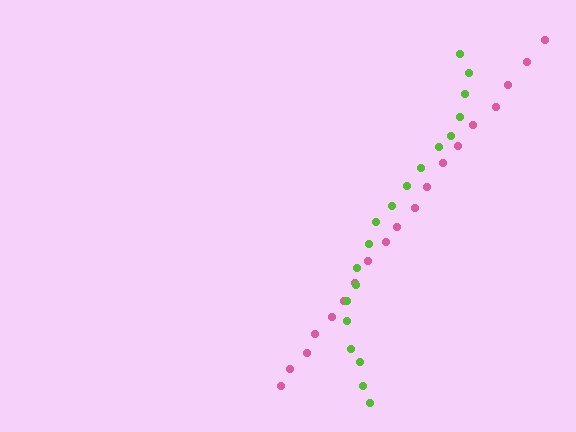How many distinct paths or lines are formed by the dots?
There are 2 distinct paths.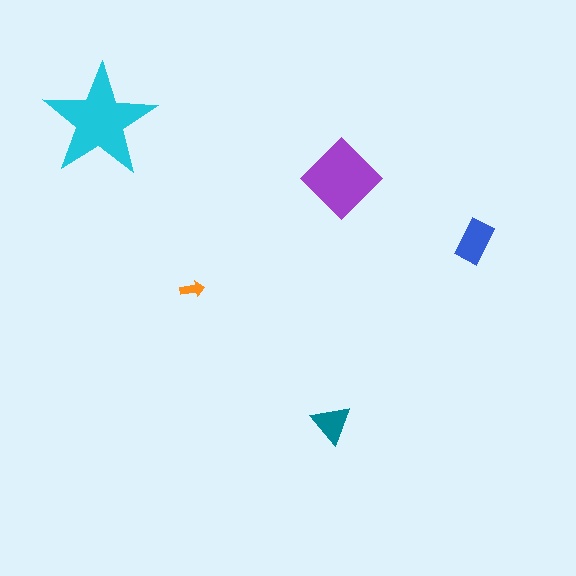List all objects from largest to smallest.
The cyan star, the purple diamond, the blue rectangle, the teal triangle, the orange arrow.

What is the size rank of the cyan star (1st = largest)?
1st.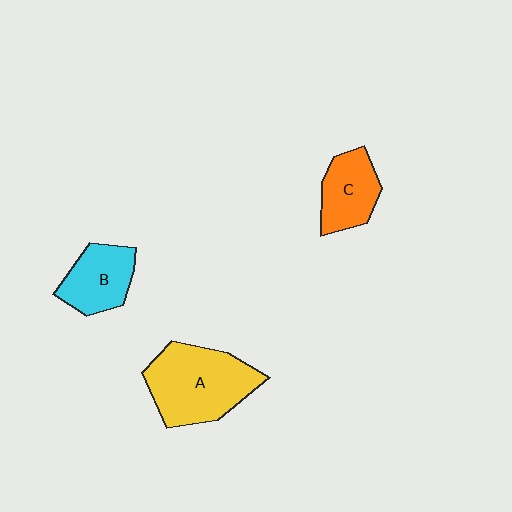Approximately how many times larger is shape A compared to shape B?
Approximately 1.7 times.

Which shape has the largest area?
Shape A (yellow).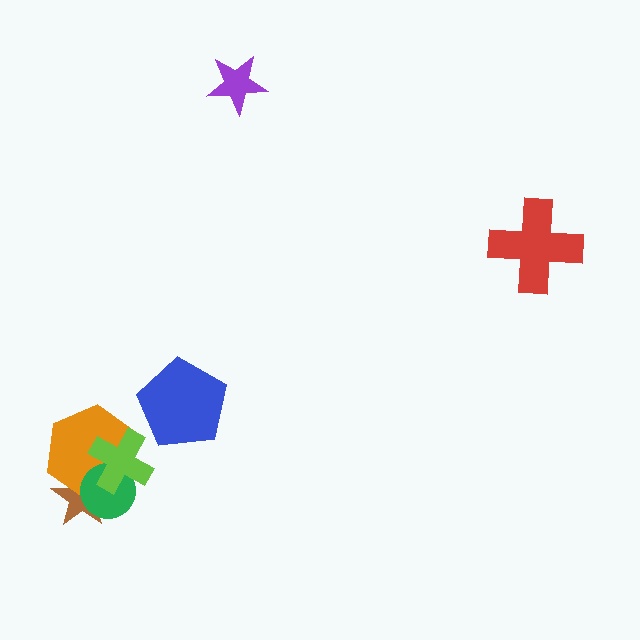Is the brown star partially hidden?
Yes, it is partially covered by another shape.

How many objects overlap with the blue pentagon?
0 objects overlap with the blue pentagon.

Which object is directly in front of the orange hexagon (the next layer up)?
The green circle is directly in front of the orange hexagon.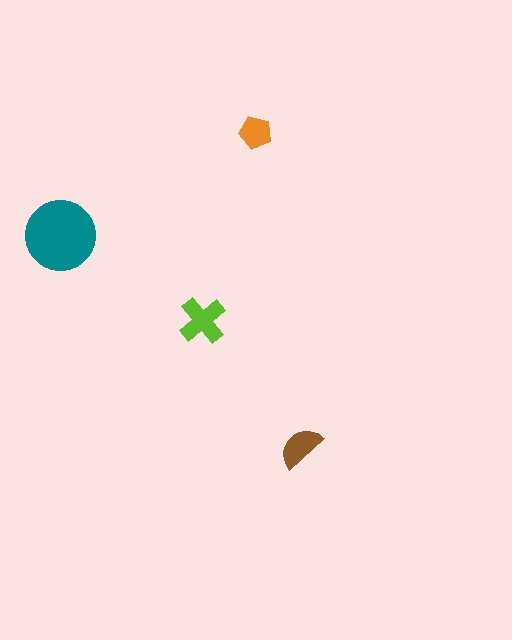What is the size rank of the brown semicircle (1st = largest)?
3rd.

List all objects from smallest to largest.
The orange pentagon, the brown semicircle, the lime cross, the teal circle.